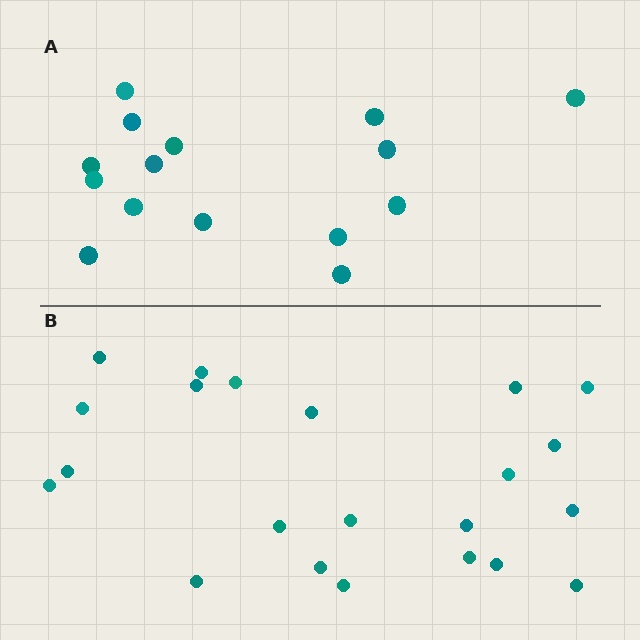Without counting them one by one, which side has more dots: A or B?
Region B (the bottom region) has more dots.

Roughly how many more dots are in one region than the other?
Region B has roughly 8 or so more dots than region A.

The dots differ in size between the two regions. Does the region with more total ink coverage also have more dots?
No. Region A has more total ink coverage because its dots are larger, but region B actually contains more individual dots. Total area can be misleading — the number of items is what matters here.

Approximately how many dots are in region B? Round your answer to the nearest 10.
About 20 dots. (The exact count is 22, which rounds to 20.)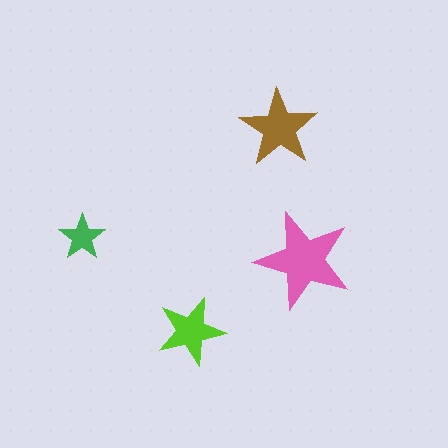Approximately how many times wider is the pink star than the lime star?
About 1.5 times wider.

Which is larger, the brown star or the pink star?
The pink one.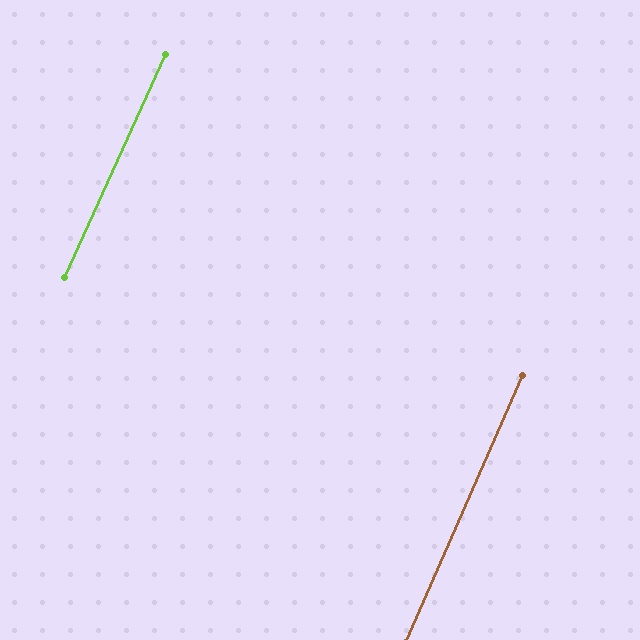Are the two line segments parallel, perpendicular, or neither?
Parallel — their directions differ by only 0.6°.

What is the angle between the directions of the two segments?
Approximately 1 degree.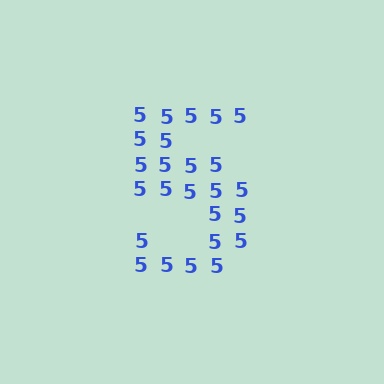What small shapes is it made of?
It is made of small digit 5's.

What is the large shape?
The large shape is the digit 5.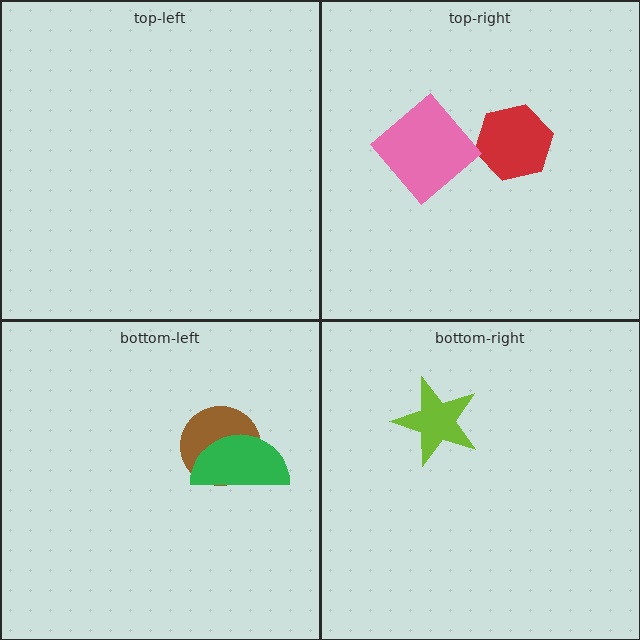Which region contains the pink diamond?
The top-right region.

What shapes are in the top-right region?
The red hexagon, the pink diamond.